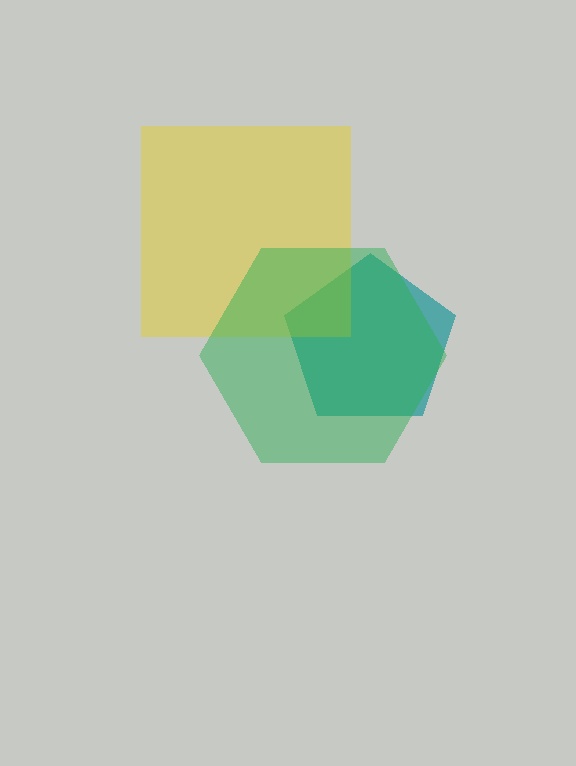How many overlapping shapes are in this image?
There are 3 overlapping shapes in the image.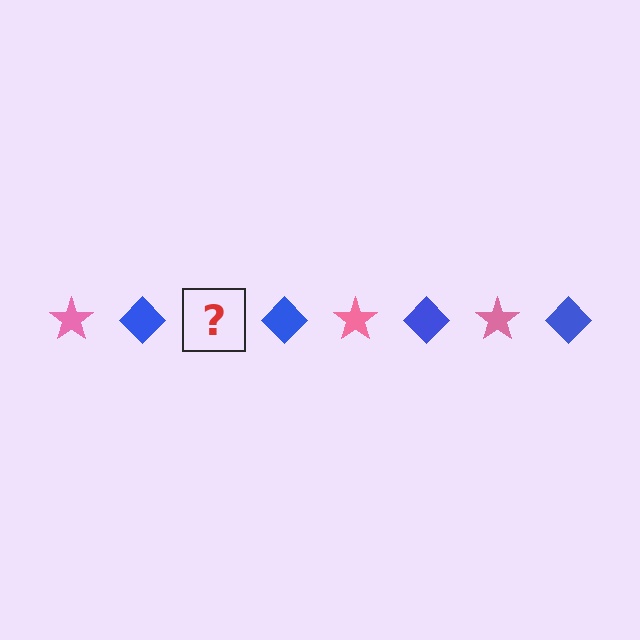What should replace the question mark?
The question mark should be replaced with a pink star.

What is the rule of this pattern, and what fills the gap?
The rule is that the pattern alternates between pink star and blue diamond. The gap should be filled with a pink star.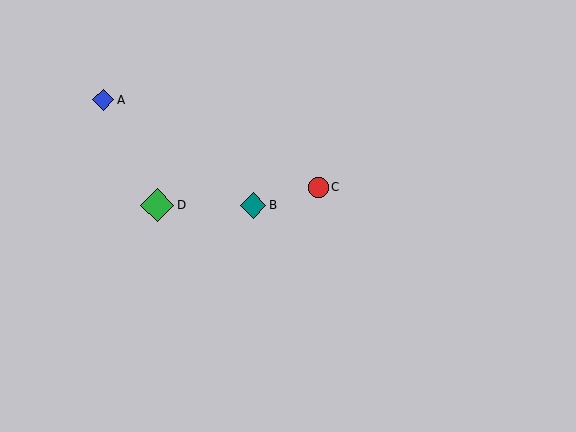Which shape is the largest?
The green diamond (labeled D) is the largest.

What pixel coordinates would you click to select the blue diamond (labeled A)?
Click at (103, 100) to select the blue diamond A.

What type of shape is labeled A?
Shape A is a blue diamond.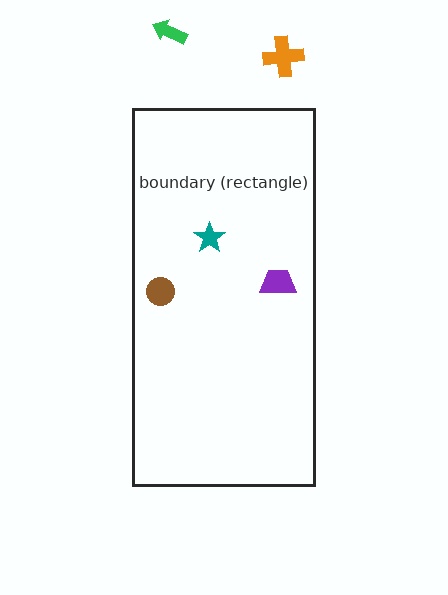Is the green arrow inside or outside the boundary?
Outside.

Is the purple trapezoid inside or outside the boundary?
Inside.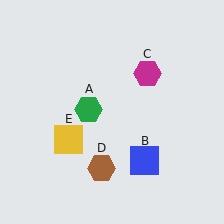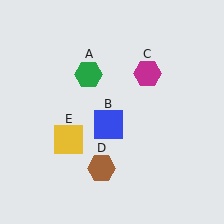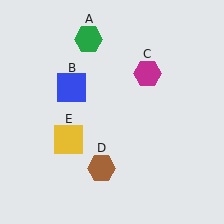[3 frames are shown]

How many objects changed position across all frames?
2 objects changed position: green hexagon (object A), blue square (object B).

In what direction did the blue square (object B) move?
The blue square (object B) moved up and to the left.